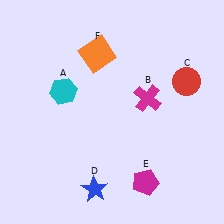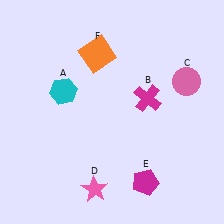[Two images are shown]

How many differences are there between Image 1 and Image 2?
There are 2 differences between the two images.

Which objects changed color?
C changed from red to pink. D changed from blue to pink.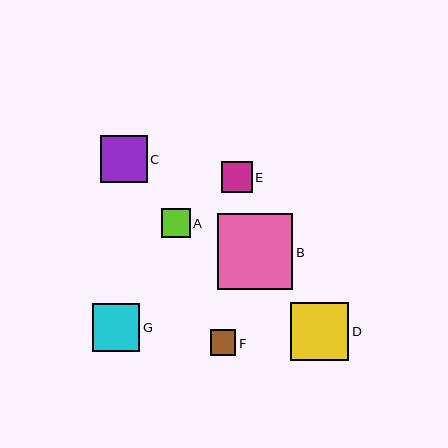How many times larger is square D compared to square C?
Square D is approximately 1.2 times the size of square C.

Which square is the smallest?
Square F is the smallest with a size of approximately 26 pixels.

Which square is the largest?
Square B is the largest with a size of approximately 76 pixels.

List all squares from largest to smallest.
From largest to smallest: B, D, G, C, E, A, F.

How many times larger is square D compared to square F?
Square D is approximately 2.3 times the size of square F.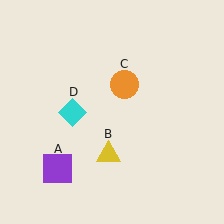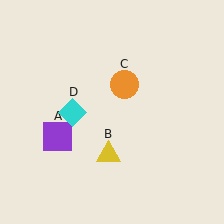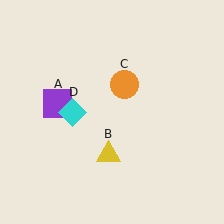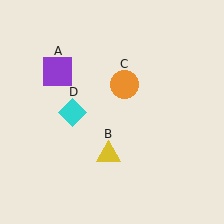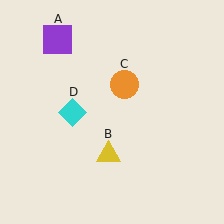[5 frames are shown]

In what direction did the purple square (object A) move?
The purple square (object A) moved up.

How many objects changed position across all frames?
1 object changed position: purple square (object A).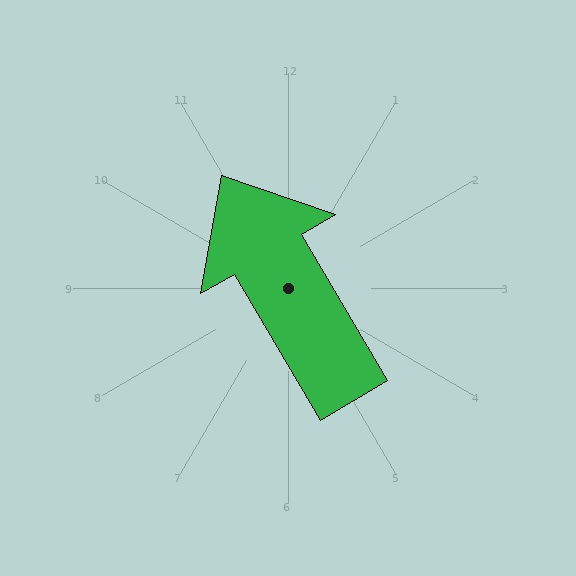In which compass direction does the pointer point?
Northwest.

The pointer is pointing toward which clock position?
Roughly 11 o'clock.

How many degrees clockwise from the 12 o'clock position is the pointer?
Approximately 330 degrees.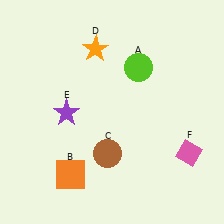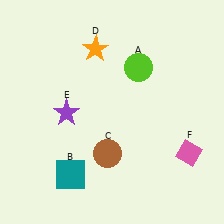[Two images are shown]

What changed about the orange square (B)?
In Image 1, B is orange. In Image 2, it changed to teal.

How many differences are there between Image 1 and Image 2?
There is 1 difference between the two images.